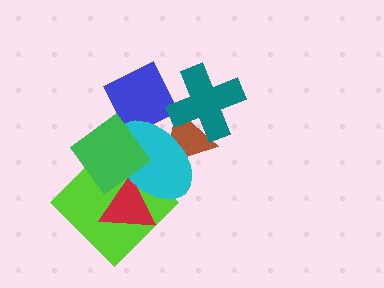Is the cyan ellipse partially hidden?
Yes, it is partially covered by another shape.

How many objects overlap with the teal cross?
1 object overlaps with the teal cross.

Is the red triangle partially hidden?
Yes, it is partially covered by another shape.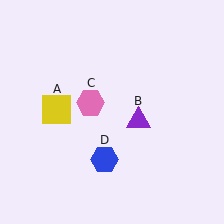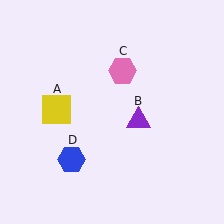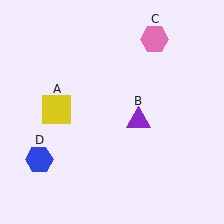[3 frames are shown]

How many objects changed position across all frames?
2 objects changed position: pink hexagon (object C), blue hexagon (object D).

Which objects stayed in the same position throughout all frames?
Yellow square (object A) and purple triangle (object B) remained stationary.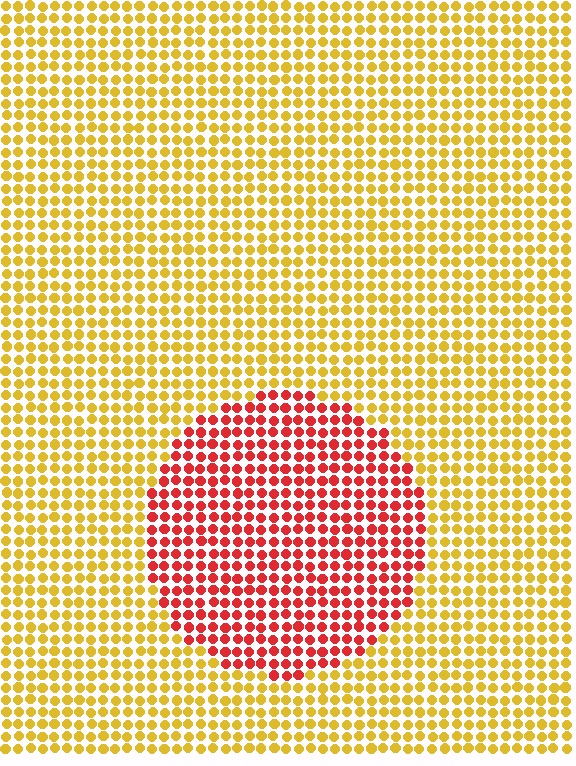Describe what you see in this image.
The image is filled with small yellow elements in a uniform arrangement. A circle-shaped region is visible where the elements are tinted to a slightly different hue, forming a subtle color boundary.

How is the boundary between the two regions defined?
The boundary is defined purely by a slight shift in hue (about 50 degrees). Spacing, size, and orientation are identical on both sides.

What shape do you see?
I see a circle.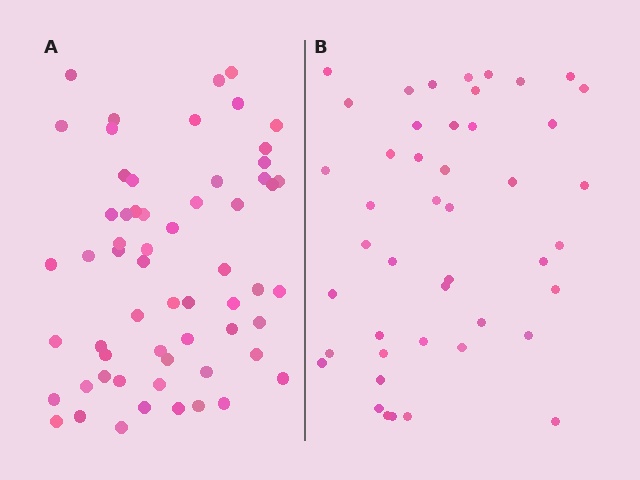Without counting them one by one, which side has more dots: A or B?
Region A (the left region) has more dots.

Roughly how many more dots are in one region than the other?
Region A has approximately 15 more dots than region B.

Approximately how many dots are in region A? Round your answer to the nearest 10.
About 60 dots.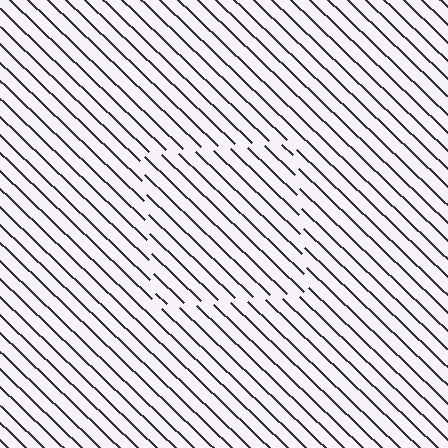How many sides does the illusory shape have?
4 sides — the line-ends trace a square.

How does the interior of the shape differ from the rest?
The interior of the shape contains the same grating, shifted by half a period — the contour is defined by the phase discontinuity where line-ends from the inner and outer gratings abut.